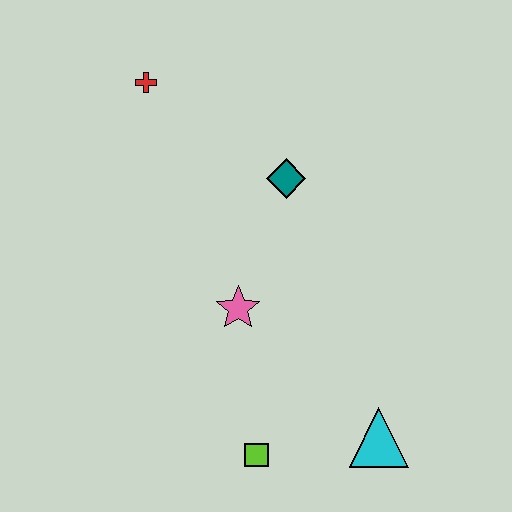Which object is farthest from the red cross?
The cyan triangle is farthest from the red cross.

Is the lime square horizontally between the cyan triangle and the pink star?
Yes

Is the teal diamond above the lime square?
Yes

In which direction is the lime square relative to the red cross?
The lime square is below the red cross.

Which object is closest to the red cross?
The teal diamond is closest to the red cross.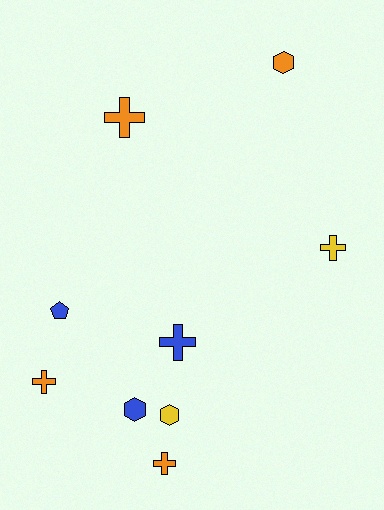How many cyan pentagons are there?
There are no cyan pentagons.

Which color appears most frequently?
Orange, with 4 objects.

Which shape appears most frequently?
Cross, with 5 objects.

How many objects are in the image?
There are 9 objects.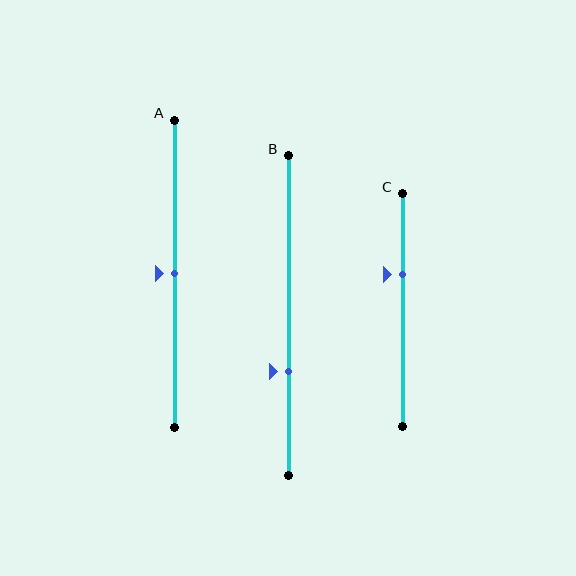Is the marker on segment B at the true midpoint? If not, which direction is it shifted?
No, the marker on segment B is shifted downward by about 17% of the segment length.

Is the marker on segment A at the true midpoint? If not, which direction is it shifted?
Yes, the marker on segment A is at the true midpoint.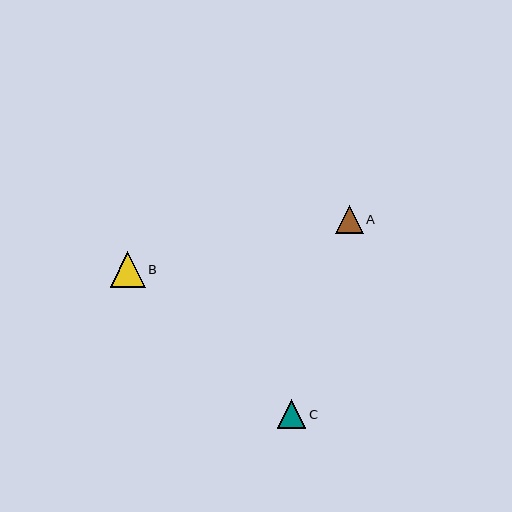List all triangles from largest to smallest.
From largest to smallest: B, C, A.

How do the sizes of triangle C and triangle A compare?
Triangle C and triangle A are approximately the same size.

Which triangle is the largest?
Triangle B is the largest with a size of approximately 35 pixels.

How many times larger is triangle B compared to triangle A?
Triangle B is approximately 1.3 times the size of triangle A.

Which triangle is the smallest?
Triangle A is the smallest with a size of approximately 28 pixels.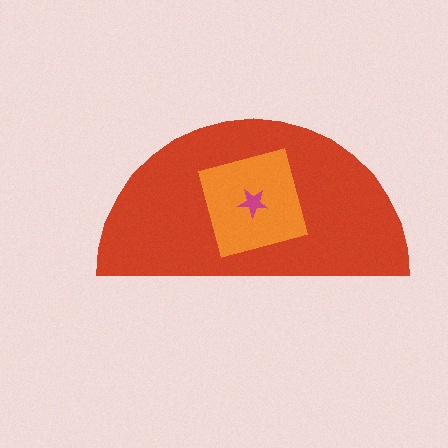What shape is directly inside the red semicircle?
The orange square.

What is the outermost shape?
The red semicircle.